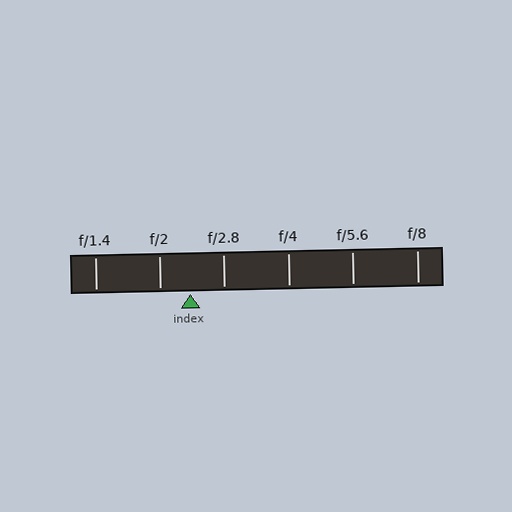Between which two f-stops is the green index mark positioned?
The index mark is between f/2 and f/2.8.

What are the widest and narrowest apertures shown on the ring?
The widest aperture shown is f/1.4 and the narrowest is f/8.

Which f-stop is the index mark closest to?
The index mark is closest to f/2.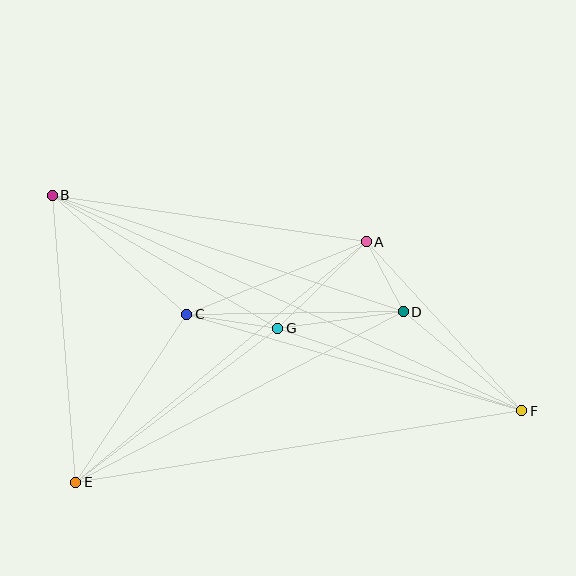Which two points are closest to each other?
Points A and D are closest to each other.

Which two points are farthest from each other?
Points B and F are farthest from each other.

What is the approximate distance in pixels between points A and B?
The distance between A and B is approximately 317 pixels.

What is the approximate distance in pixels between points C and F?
The distance between C and F is approximately 348 pixels.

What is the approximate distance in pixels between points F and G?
The distance between F and G is approximately 258 pixels.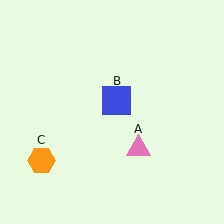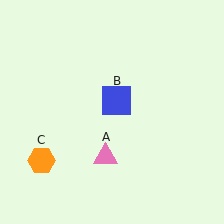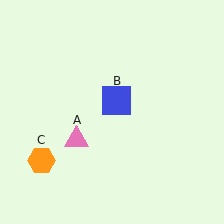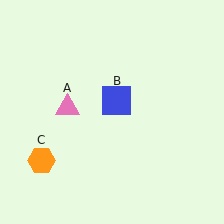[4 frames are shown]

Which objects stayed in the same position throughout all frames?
Blue square (object B) and orange hexagon (object C) remained stationary.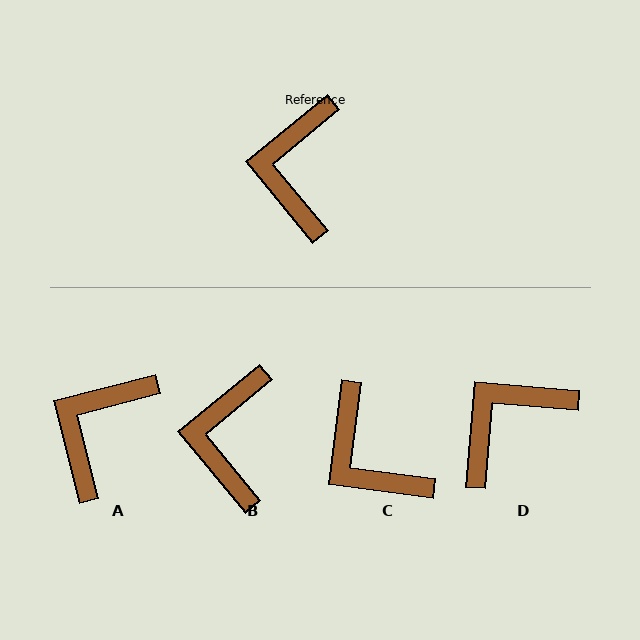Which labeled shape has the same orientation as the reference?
B.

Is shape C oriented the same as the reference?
No, it is off by about 43 degrees.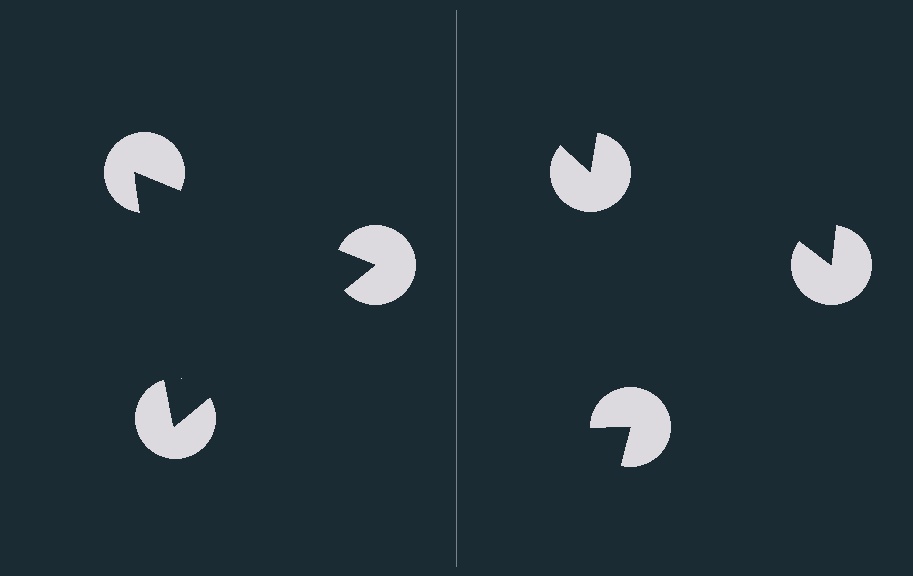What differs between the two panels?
The pac-man discs are positioned identically on both sides; only the wedge orientations differ. On the left they align to a triangle; on the right they are misaligned.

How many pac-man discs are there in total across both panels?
6 — 3 on each side.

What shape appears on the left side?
An illusory triangle.